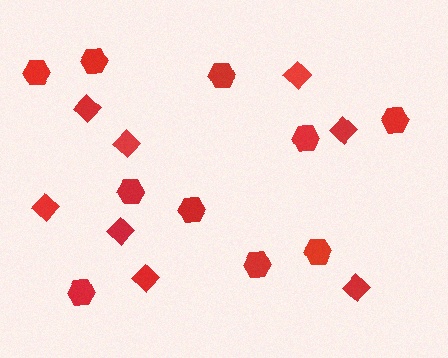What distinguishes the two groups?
There are 2 groups: one group of diamonds (8) and one group of hexagons (10).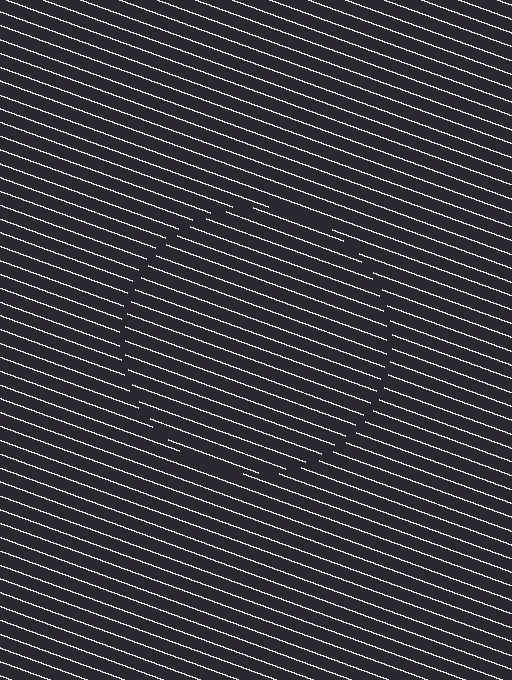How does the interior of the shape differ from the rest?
The interior of the shape contains the same grating, shifted by half a period — the contour is defined by the phase discontinuity where line-ends from the inner and outer gratings abut.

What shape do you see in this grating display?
An illusory circle. The interior of the shape contains the same grating, shifted by half a period — the contour is defined by the phase discontinuity where line-ends from the inner and outer gratings abut.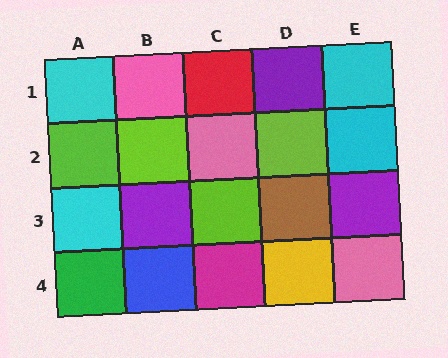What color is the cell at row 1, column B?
Pink.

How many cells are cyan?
4 cells are cyan.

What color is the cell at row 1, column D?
Purple.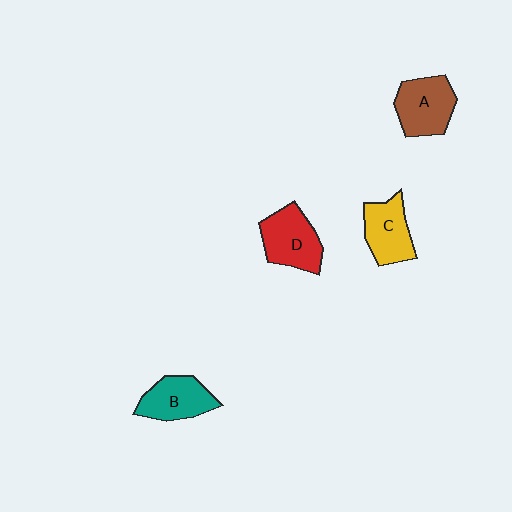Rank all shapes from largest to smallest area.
From largest to smallest: D (red), A (brown), B (teal), C (yellow).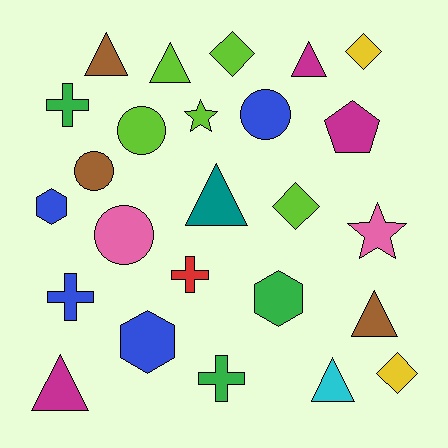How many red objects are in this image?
There is 1 red object.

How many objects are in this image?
There are 25 objects.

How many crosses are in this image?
There are 4 crosses.